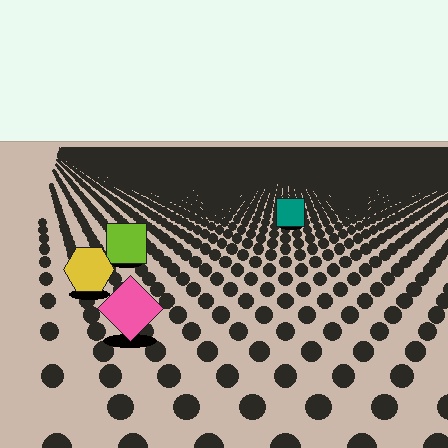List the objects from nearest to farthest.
From nearest to farthest: the pink diamond, the yellow hexagon, the lime square, the teal square.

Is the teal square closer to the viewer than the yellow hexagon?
No. The yellow hexagon is closer — you can tell from the texture gradient: the ground texture is coarser near it.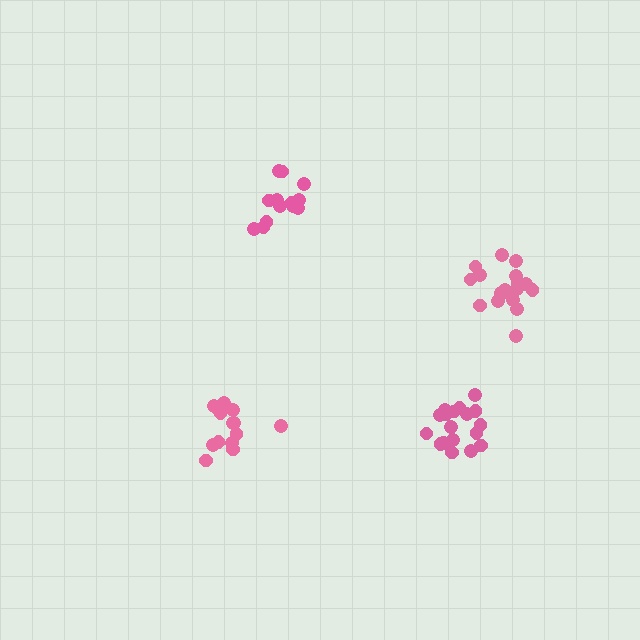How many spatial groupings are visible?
There are 4 spatial groupings.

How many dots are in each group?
Group 1: 14 dots, Group 2: 14 dots, Group 3: 18 dots, Group 4: 18 dots (64 total).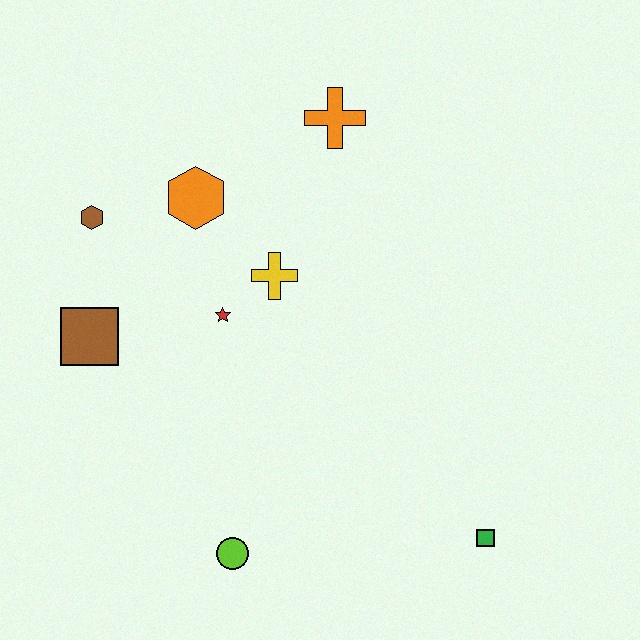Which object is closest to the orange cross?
The orange hexagon is closest to the orange cross.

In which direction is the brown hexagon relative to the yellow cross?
The brown hexagon is to the left of the yellow cross.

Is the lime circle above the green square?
No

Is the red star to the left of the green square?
Yes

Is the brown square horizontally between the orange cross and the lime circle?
No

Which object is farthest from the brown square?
The green square is farthest from the brown square.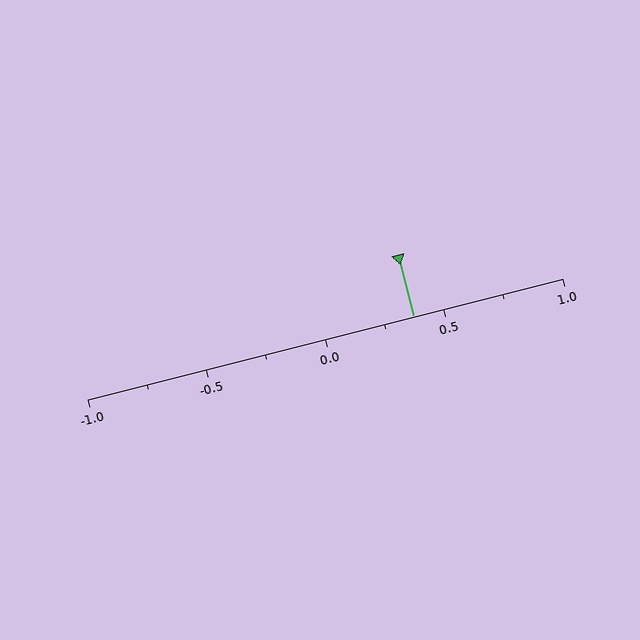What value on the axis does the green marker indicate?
The marker indicates approximately 0.38.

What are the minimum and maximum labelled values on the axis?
The axis runs from -1.0 to 1.0.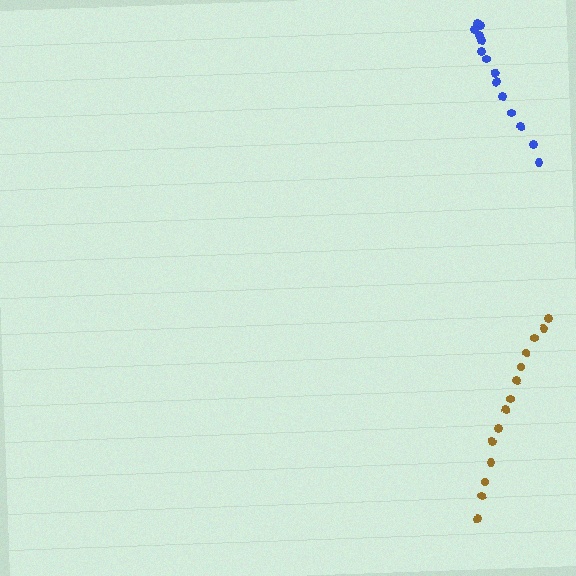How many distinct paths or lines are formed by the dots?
There are 2 distinct paths.